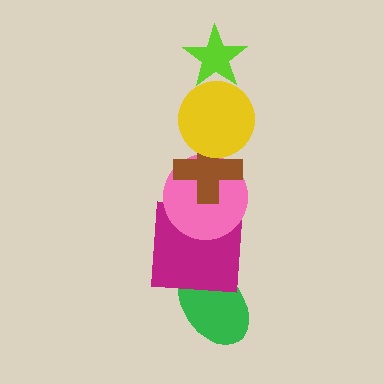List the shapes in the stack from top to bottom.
From top to bottom: the lime star, the yellow circle, the brown cross, the pink circle, the magenta square, the green ellipse.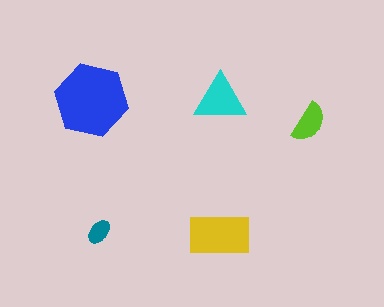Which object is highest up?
The cyan triangle is topmost.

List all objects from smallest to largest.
The teal ellipse, the lime semicircle, the cyan triangle, the yellow rectangle, the blue hexagon.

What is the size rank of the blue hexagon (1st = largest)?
1st.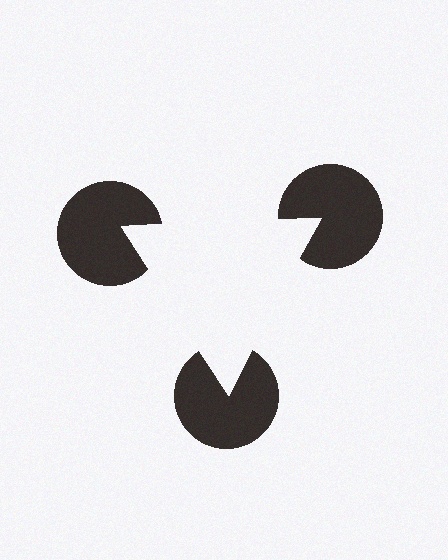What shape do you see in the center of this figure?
An illusory triangle — its edges are inferred from the aligned wedge cuts in the pac-man discs, not physically drawn.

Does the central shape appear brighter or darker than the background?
It typically appears slightly brighter than the background, even though no actual brightness change is drawn.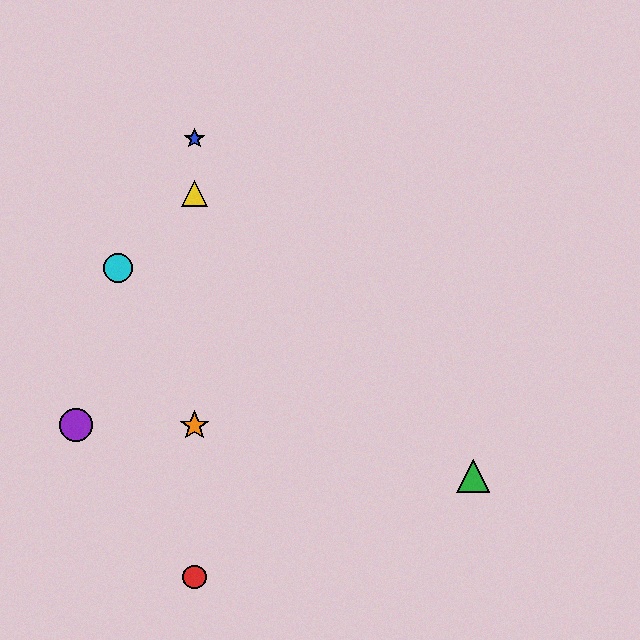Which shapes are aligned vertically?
The red circle, the blue star, the yellow triangle, the orange star are aligned vertically.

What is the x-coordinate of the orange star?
The orange star is at x≈195.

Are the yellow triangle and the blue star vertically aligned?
Yes, both are at x≈195.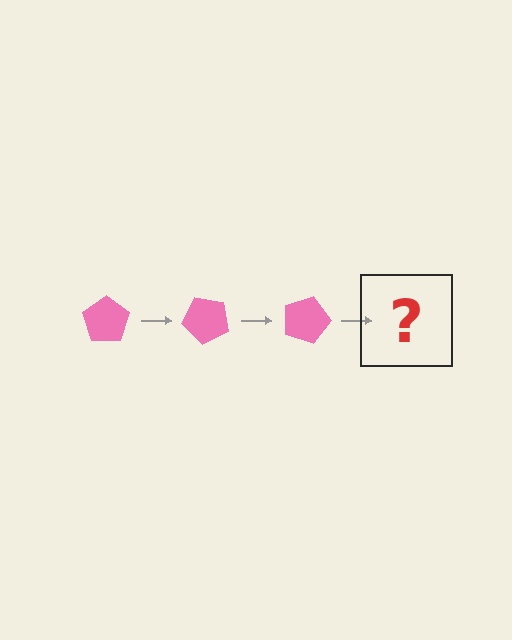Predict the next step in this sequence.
The next step is a pink pentagon rotated 135 degrees.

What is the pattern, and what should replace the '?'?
The pattern is that the pentagon rotates 45 degrees each step. The '?' should be a pink pentagon rotated 135 degrees.